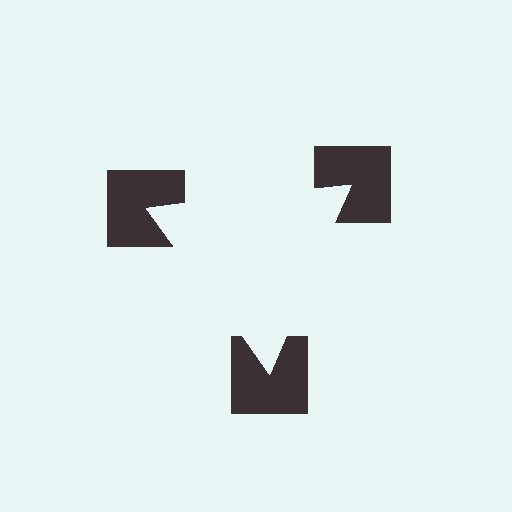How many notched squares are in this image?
There are 3 — one at each vertex of the illusory triangle.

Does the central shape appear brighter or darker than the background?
It typically appears slightly brighter than the background, even though no actual brightness change is drawn.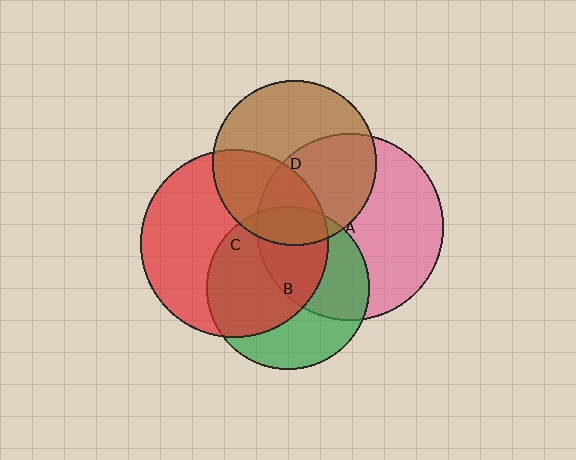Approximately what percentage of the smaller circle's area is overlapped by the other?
Approximately 60%.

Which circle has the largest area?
Circle C (red).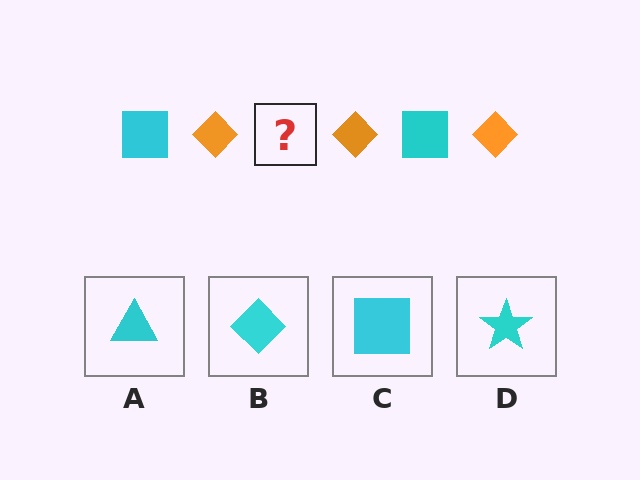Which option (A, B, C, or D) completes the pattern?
C.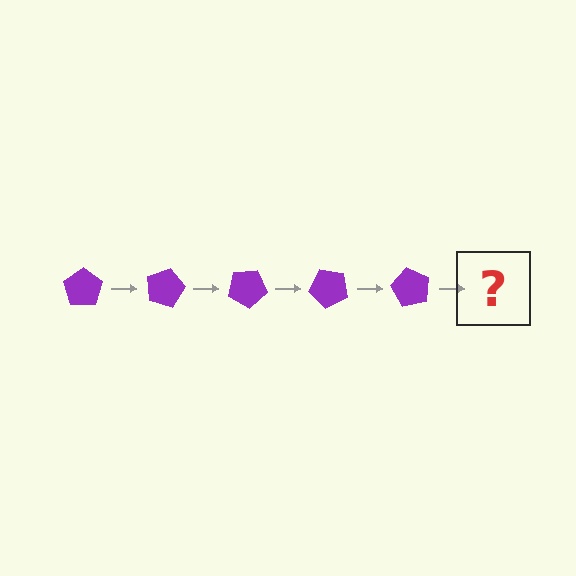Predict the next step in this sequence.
The next step is a purple pentagon rotated 75 degrees.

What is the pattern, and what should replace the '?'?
The pattern is that the pentagon rotates 15 degrees each step. The '?' should be a purple pentagon rotated 75 degrees.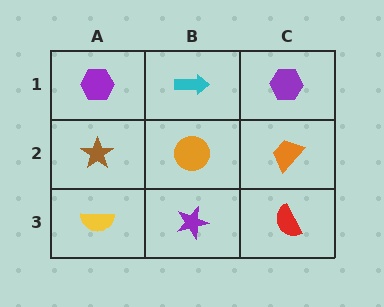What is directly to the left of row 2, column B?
A brown star.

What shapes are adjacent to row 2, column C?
A purple hexagon (row 1, column C), a red semicircle (row 3, column C), an orange circle (row 2, column B).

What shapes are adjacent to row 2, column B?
A cyan arrow (row 1, column B), a purple star (row 3, column B), a brown star (row 2, column A), an orange trapezoid (row 2, column C).